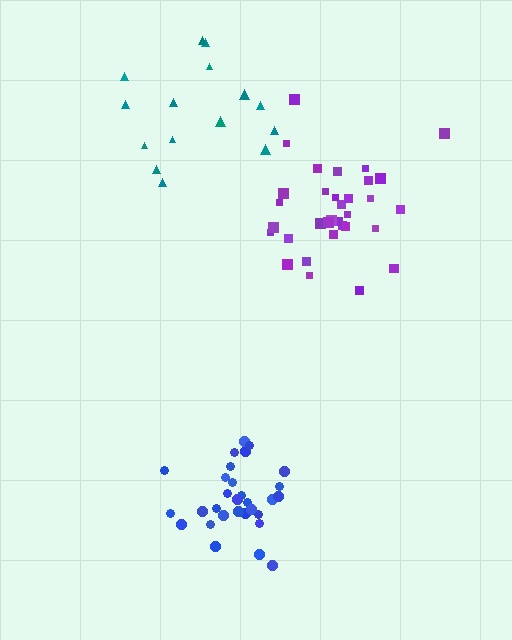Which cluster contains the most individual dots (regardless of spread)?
Purple (34).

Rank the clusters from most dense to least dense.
blue, purple, teal.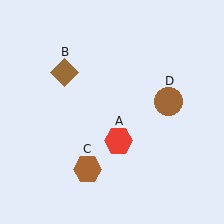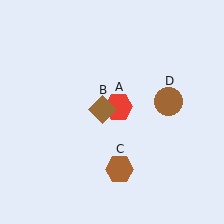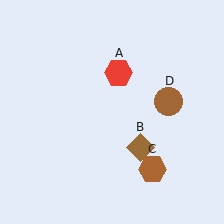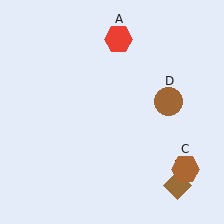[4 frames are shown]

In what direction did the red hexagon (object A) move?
The red hexagon (object A) moved up.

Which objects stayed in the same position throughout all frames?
Brown circle (object D) remained stationary.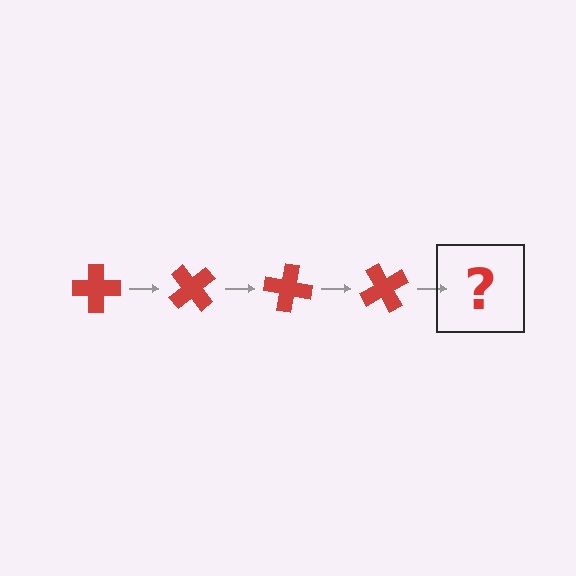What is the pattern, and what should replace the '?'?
The pattern is that the cross rotates 50 degrees each step. The '?' should be a red cross rotated 200 degrees.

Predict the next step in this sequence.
The next step is a red cross rotated 200 degrees.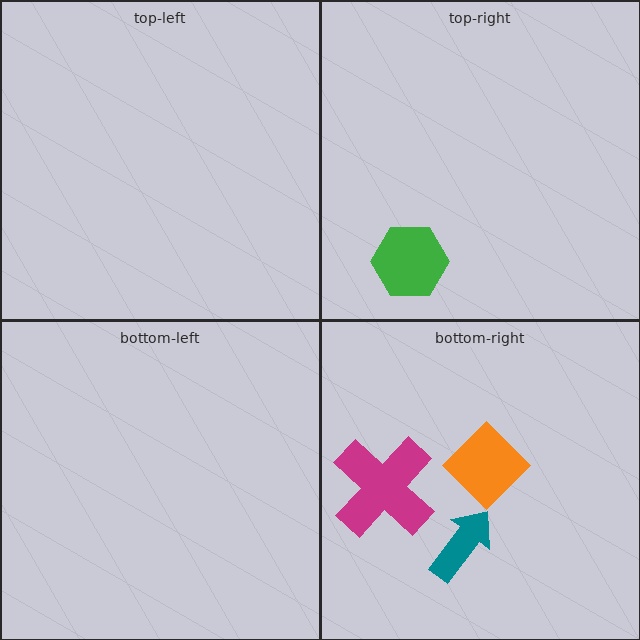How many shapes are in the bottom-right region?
3.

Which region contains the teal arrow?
The bottom-right region.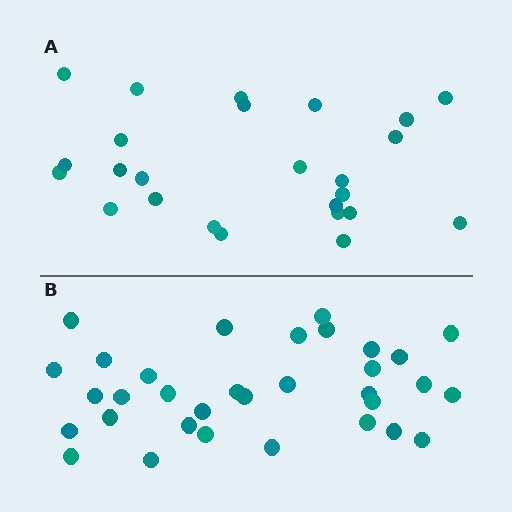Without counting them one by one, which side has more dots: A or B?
Region B (the bottom region) has more dots.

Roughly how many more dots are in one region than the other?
Region B has roughly 8 or so more dots than region A.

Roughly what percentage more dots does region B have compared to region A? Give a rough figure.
About 30% more.